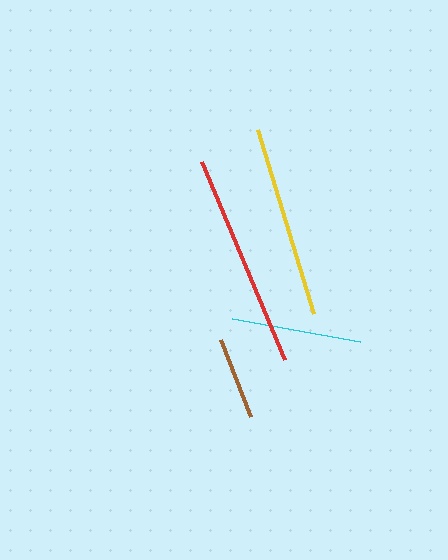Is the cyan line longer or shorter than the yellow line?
The yellow line is longer than the cyan line.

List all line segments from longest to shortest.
From longest to shortest: red, yellow, cyan, brown.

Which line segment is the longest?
The red line is the longest at approximately 215 pixels.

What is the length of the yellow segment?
The yellow segment is approximately 192 pixels long.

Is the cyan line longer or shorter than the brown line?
The cyan line is longer than the brown line.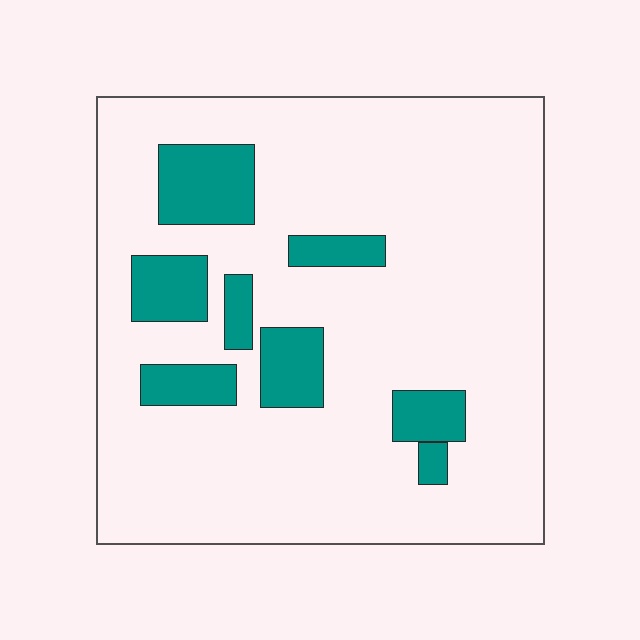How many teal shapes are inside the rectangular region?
8.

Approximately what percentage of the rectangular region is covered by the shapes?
Approximately 15%.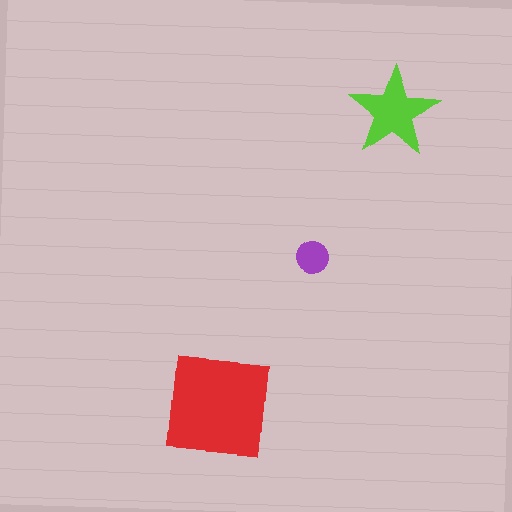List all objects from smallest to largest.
The purple circle, the lime star, the red square.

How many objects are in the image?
There are 3 objects in the image.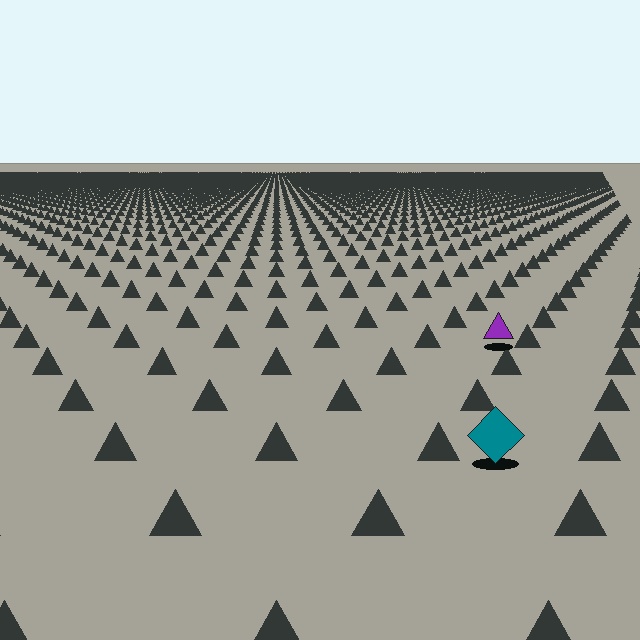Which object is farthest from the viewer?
The purple triangle is farthest from the viewer. It appears smaller and the ground texture around it is denser.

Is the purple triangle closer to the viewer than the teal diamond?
No. The teal diamond is closer — you can tell from the texture gradient: the ground texture is coarser near it.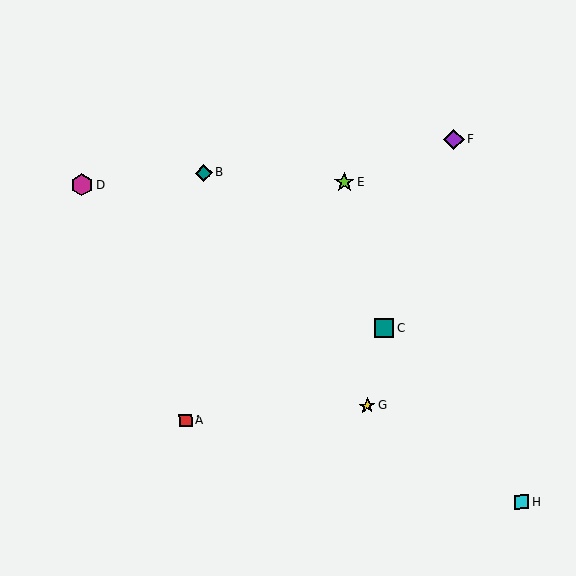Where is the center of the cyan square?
The center of the cyan square is at (522, 502).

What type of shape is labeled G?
Shape G is a yellow star.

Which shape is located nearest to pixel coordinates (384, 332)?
The teal square (labeled C) at (384, 328) is nearest to that location.